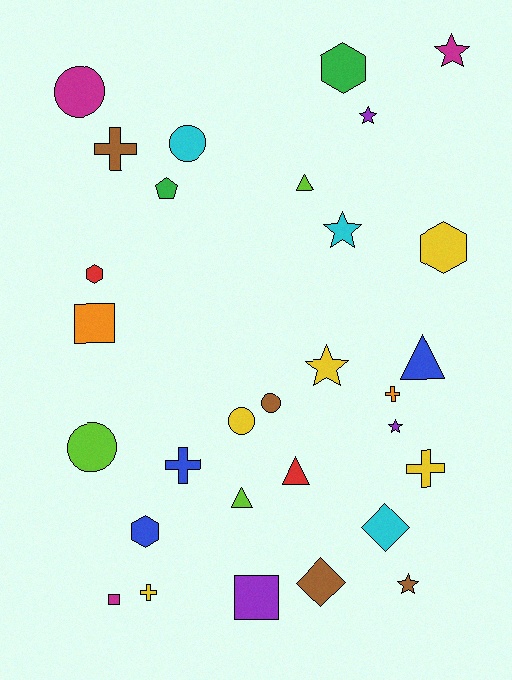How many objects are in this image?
There are 30 objects.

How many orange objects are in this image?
There are 2 orange objects.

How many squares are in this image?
There are 3 squares.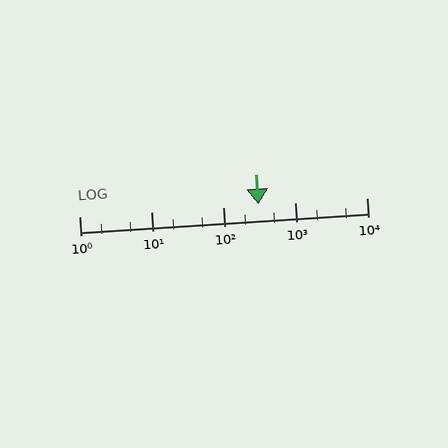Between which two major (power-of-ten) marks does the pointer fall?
The pointer is between 100 and 1000.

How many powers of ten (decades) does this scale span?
The scale spans 4 decades, from 1 to 10000.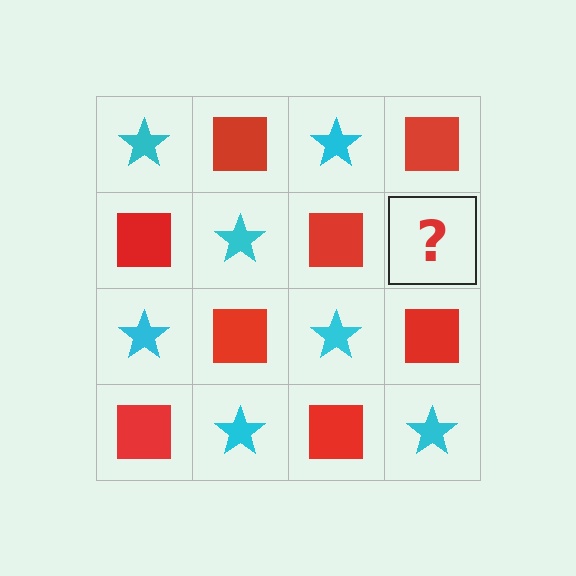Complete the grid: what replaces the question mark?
The question mark should be replaced with a cyan star.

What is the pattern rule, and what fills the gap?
The rule is that it alternates cyan star and red square in a checkerboard pattern. The gap should be filled with a cyan star.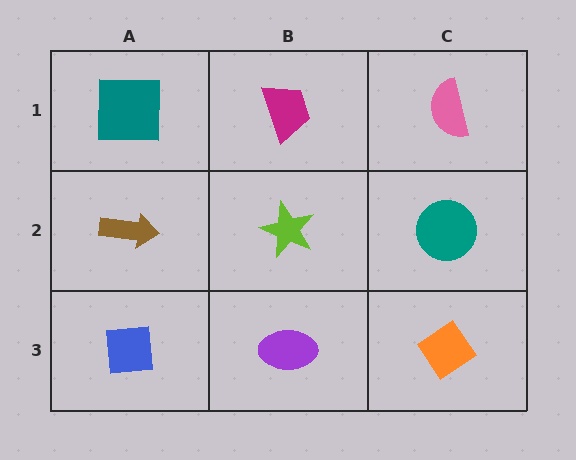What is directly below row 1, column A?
A brown arrow.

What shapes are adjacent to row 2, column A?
A teal square (row 1, column A), a blue square (row 3, column A), a lime star (row 2, column B).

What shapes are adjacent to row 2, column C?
A pink semicircle (row 1, column C), an orange diamond (row 3, column C), a lime star (row 2, column B).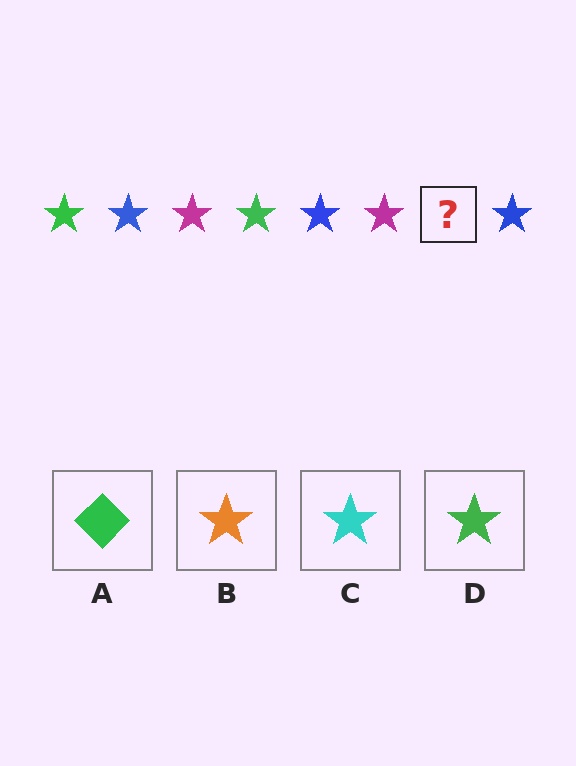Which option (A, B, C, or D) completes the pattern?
D.